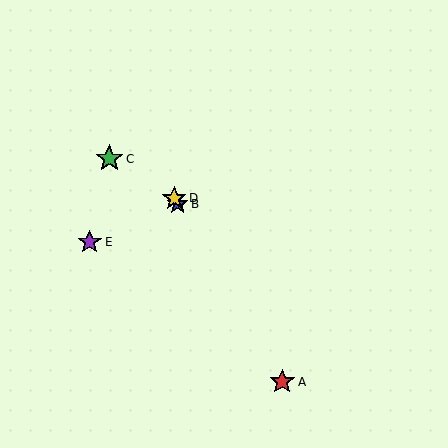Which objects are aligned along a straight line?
Objects A, B, D are aligned along a straight line.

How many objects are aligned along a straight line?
3 objects (A, B, D) are aligned along a straight line.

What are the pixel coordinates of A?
Object A is at (282, 382).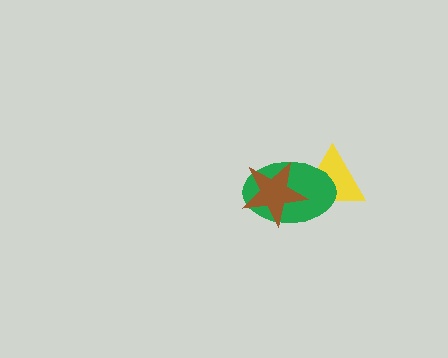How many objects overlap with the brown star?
2 objects overlap with the brown star.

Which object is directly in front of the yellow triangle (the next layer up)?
The green ellipse is directly in front of the yellow triangle.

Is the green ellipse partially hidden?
Yes, it is partially covered by another shape.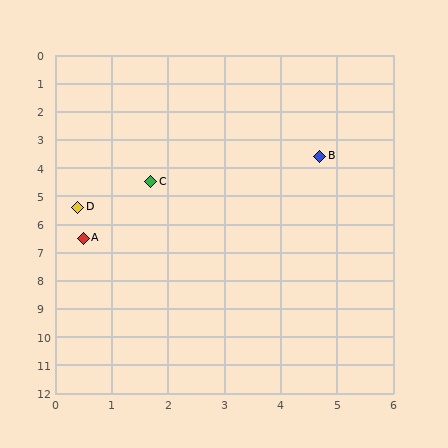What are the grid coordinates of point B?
Point B is at approximately (4.7, 3.6).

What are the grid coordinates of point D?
Point D is at approximately (0.4, 5.4).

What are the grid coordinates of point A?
Point A is at approximately (0.5, 6.5).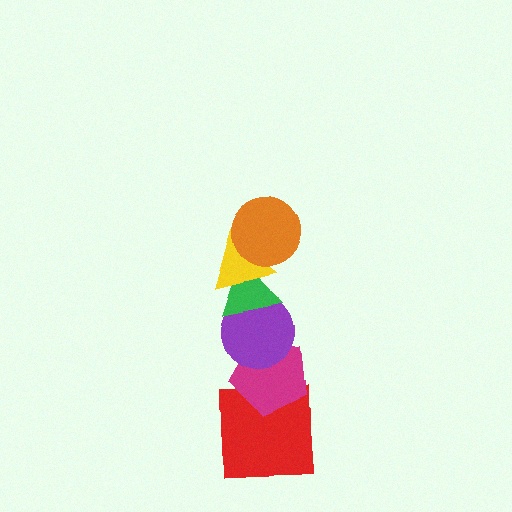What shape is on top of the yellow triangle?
The orange circle is on top of the yellow triangle.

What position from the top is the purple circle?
The purple circle is 4th from the top.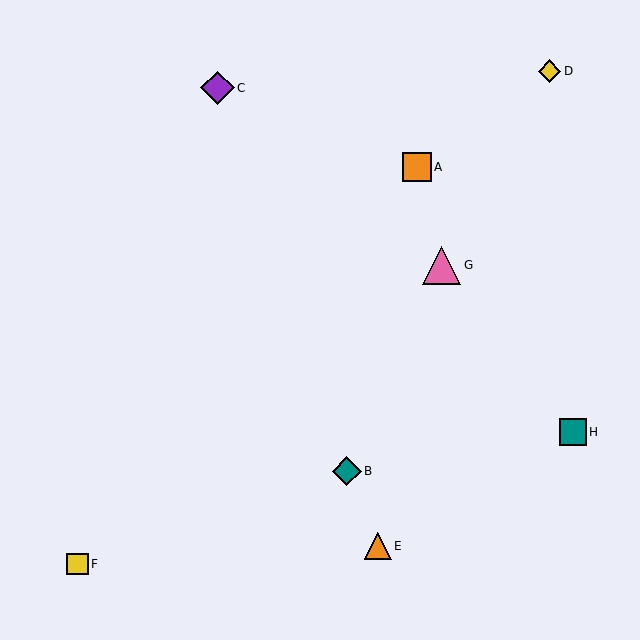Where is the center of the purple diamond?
The center of the purple diamond is at (217, 88).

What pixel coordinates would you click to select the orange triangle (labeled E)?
Click at (378, 546) to select the orange triangle E.